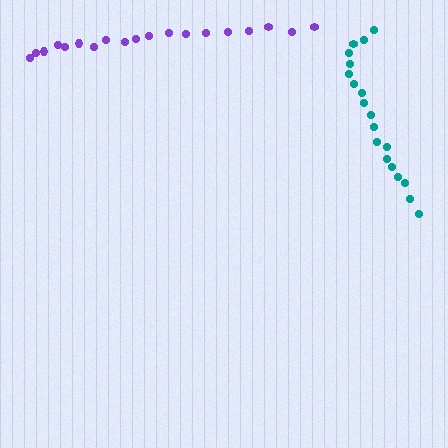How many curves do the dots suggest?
There are 2 distinct paths.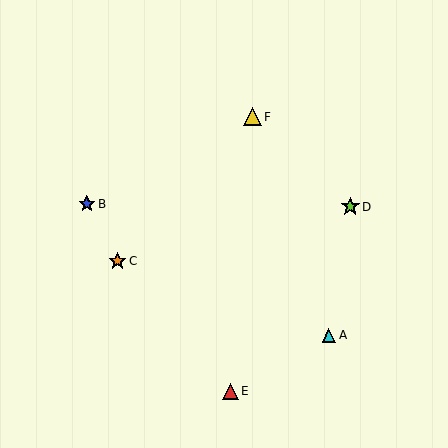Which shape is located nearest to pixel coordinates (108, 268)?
The orange star (labeled C) at (117, 261) is nearest to that location.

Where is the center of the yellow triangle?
The center of the yellow triangle is at (252, 117).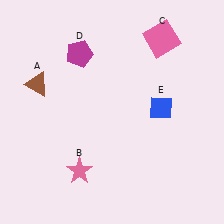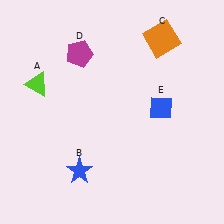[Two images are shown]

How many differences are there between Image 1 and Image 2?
There are 3 differences between the two images.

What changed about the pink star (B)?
In Image 1, B is pink. In Image 2, it changed to blue.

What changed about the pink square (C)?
In Image 1, C is pink. In Image 2, it changed to orange.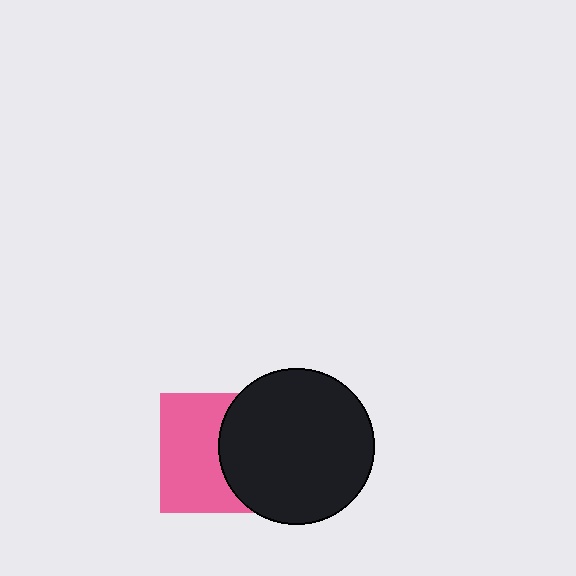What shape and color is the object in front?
The object in front is a black circle.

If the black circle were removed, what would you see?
You would see the complete pink square.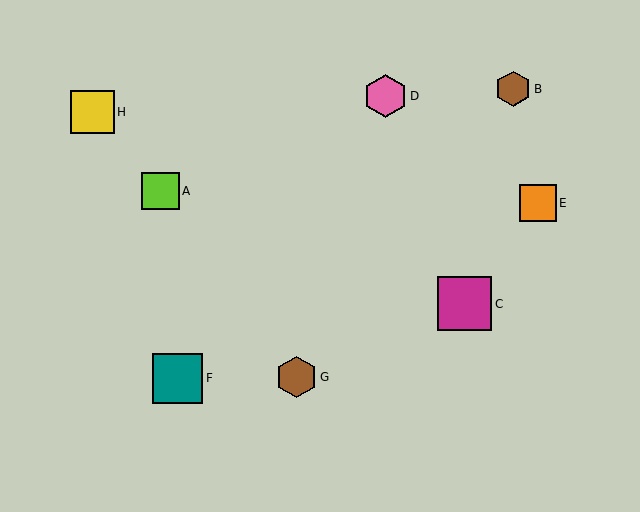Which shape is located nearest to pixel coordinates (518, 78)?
The brown hexagon (labeled B) at (513, 89) is nearest to that location.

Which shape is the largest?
The magenta square (labeled C) is the largest.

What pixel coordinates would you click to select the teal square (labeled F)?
Click at (178, 378) to select the teal square F.